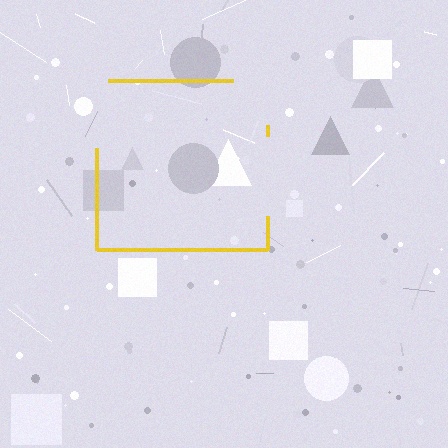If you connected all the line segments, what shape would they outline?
They would outline a square.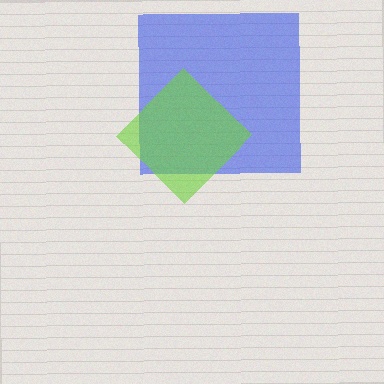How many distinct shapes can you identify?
There are 2 distinct shapes: a blue square, a lime diamond.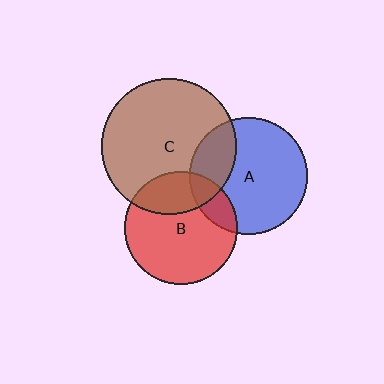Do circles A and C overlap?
Yes.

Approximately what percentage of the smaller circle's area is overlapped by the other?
Approximately 25%.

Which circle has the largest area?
Circle C (brown).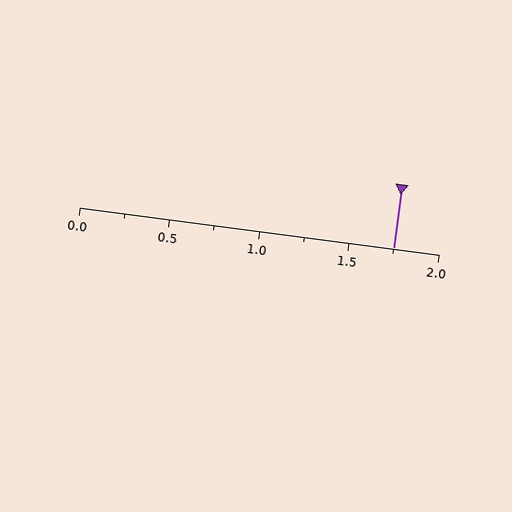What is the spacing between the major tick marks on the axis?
The major ticks are spaced 0.5 apart.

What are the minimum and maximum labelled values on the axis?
The axis runs from 0.0 to 2.0.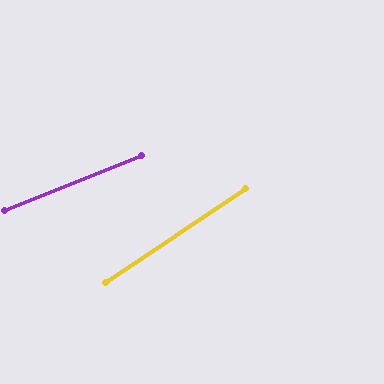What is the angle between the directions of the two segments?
Approximately 12 degrees.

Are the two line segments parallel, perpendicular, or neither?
Neither parallel nor perpendicular — they differ by about 12°.